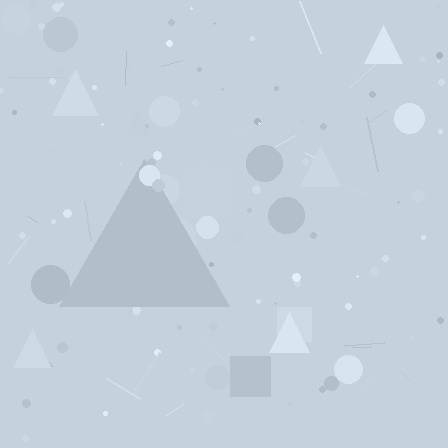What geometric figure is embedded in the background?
A triangle is embedded in the background.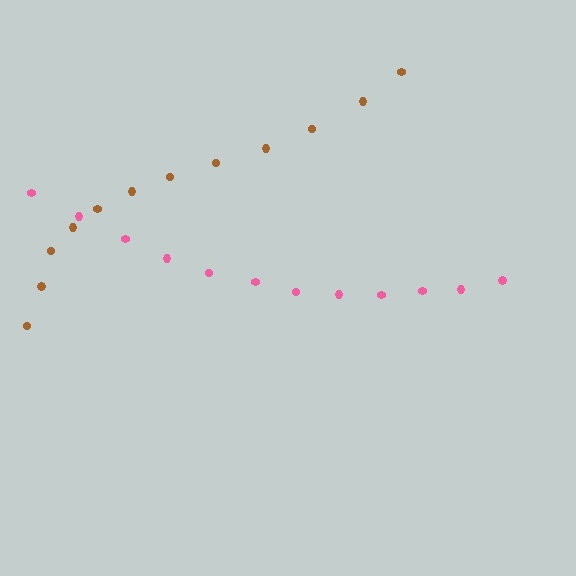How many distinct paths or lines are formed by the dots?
There are 2 distinct paths.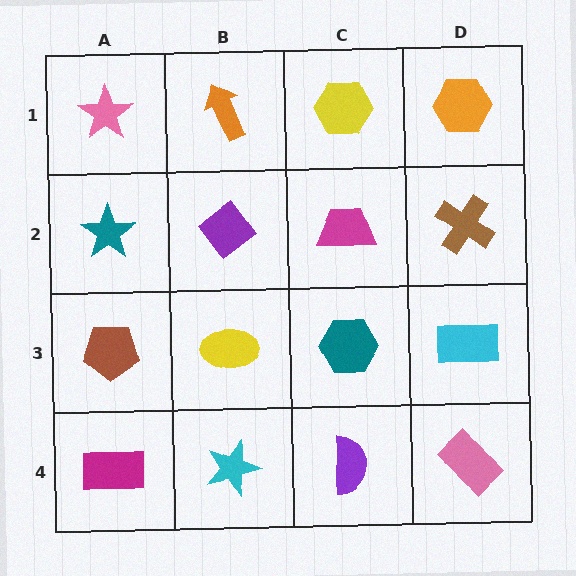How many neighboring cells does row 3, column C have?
4.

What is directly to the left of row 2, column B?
A teal star.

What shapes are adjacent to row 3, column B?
A purple diamond (row 2, column B), a cyan star (row 4, column B), a brown pentagon (row 3, column A), a teal hexagon (row 3, column C).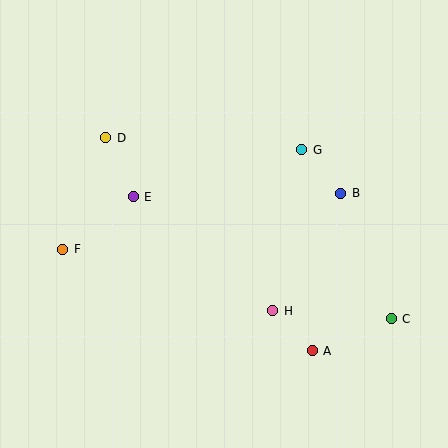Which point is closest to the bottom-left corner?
Point F is closest to the bottom-left corner.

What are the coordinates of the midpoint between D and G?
The midpoint between D and G is at (204, 144).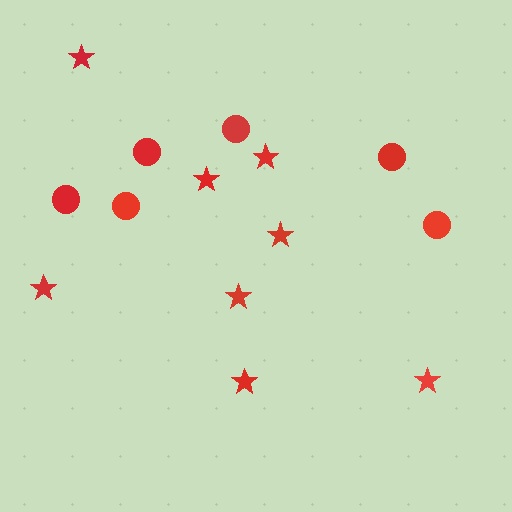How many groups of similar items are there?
There are 2 groups: one group of circles (6) and one group of stars (8).